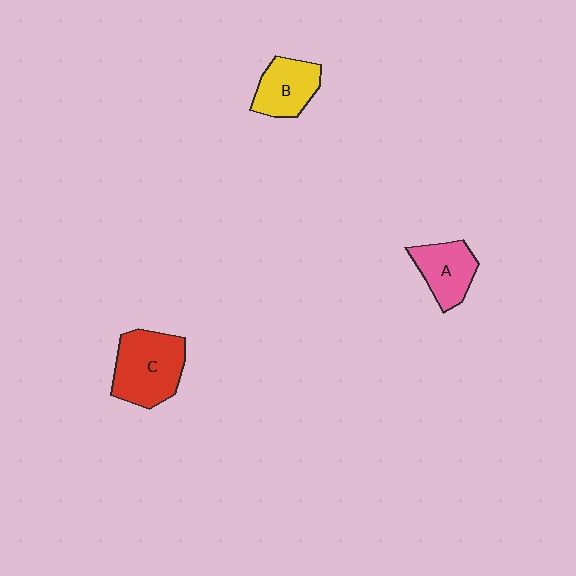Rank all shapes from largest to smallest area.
From largest to smallest: C (red), B (yellow), A (pink).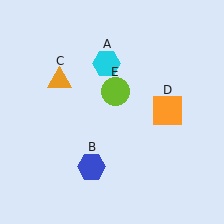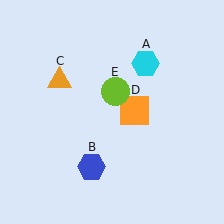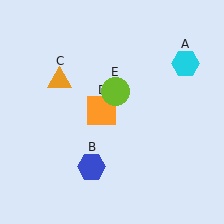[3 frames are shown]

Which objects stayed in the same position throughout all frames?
Blue hexagon (object B) and orange triangle (object C) and lime circle (object E) remained stationary.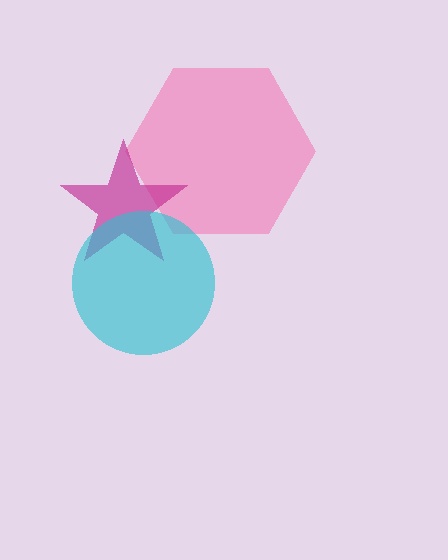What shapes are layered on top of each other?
The layered shapes are: a pink hexagon, a magenta star, a cyan circle.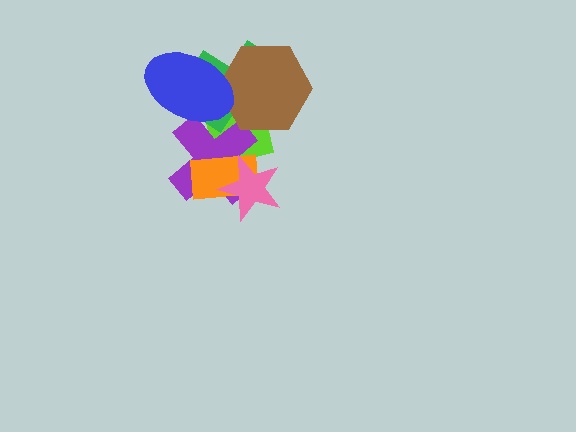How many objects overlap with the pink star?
2 objects overlap with the pink star.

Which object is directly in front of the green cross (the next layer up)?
The brown hexagon is directly in front of the green cross.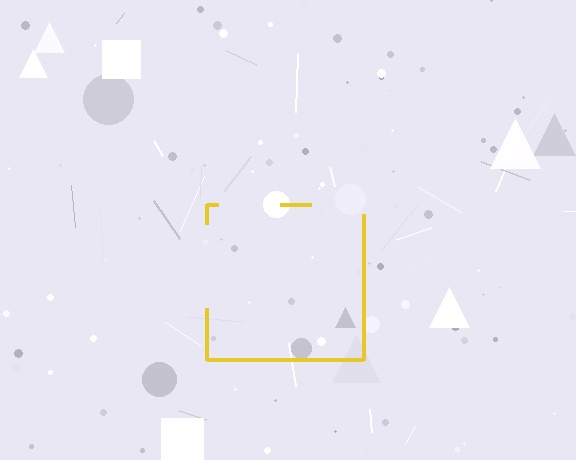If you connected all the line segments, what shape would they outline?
They would outline a square.